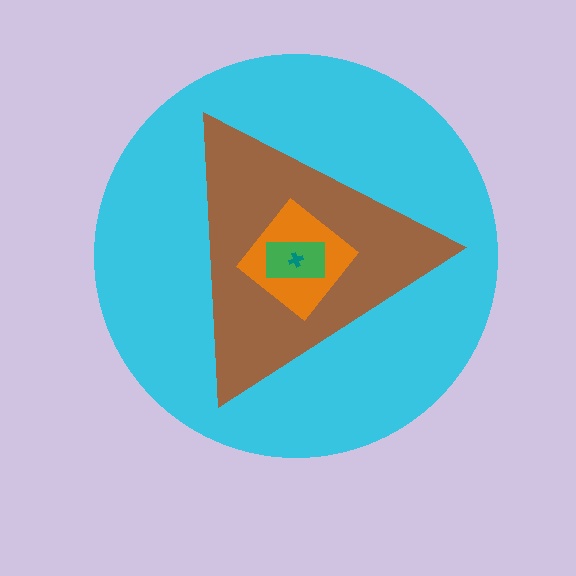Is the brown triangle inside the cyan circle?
Yes.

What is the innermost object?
The teal cross.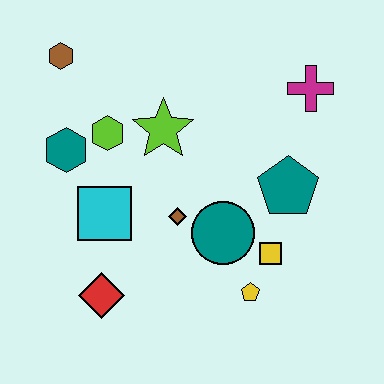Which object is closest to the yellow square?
The yellow pentagon is closest to the yellow square.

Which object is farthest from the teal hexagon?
The magenta cross is farthest from the teal hexagon.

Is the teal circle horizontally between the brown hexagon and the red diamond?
No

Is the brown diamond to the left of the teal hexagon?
No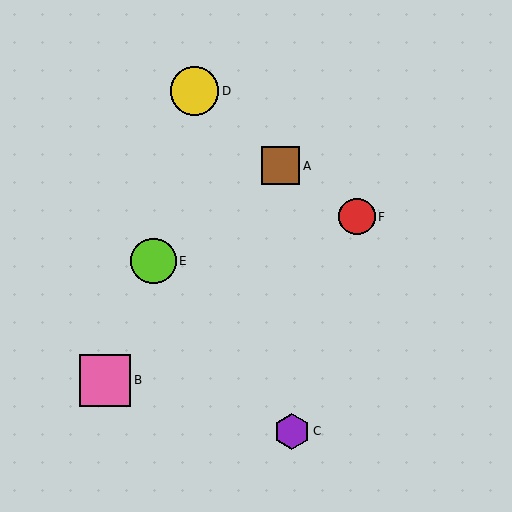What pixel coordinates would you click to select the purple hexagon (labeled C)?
Click at (292, 431) to select the purple hexagon C.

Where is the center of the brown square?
The center of the brown square is at (281, 166).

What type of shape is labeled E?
Shape E is a lime circle.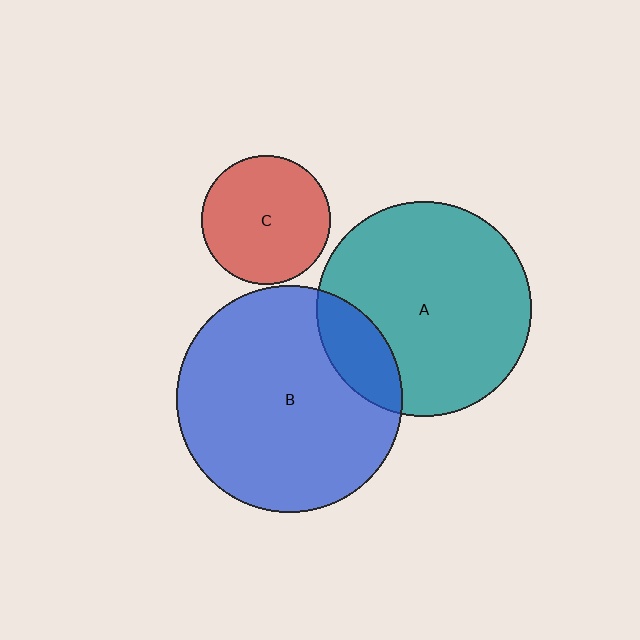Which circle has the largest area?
Circle B (blue).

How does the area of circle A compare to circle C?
Approximately 2.8 times.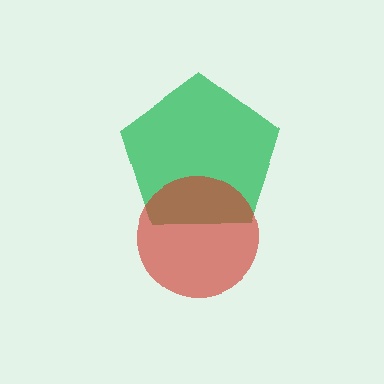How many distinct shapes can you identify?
There are 2 distinct shapes: a green pentagon, a red circle.